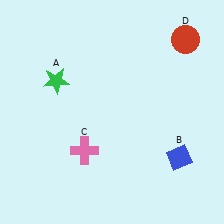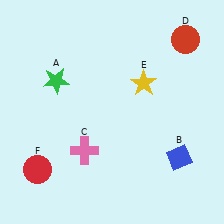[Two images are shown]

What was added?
A yellow star (E), a red circle (F) were added in Image 2.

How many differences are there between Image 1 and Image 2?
There are 2 differences between the two images.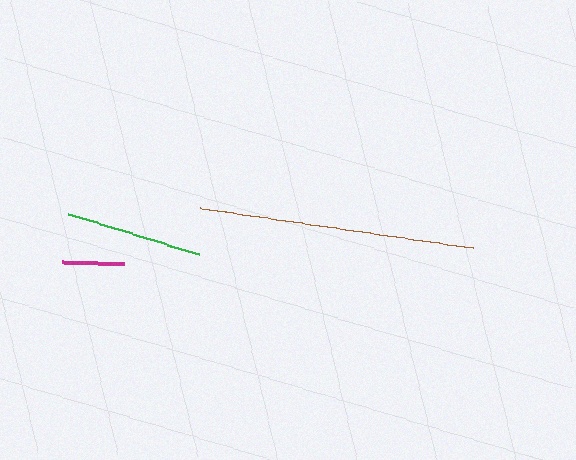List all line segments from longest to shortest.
From longest to shortest: brown, green, magenta.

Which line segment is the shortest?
The magenta line is the shortest at approximately 62 pixels.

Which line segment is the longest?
The brown line is the longest at approximately 276 pixels.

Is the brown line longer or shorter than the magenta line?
The brown line is longer than the magenta line.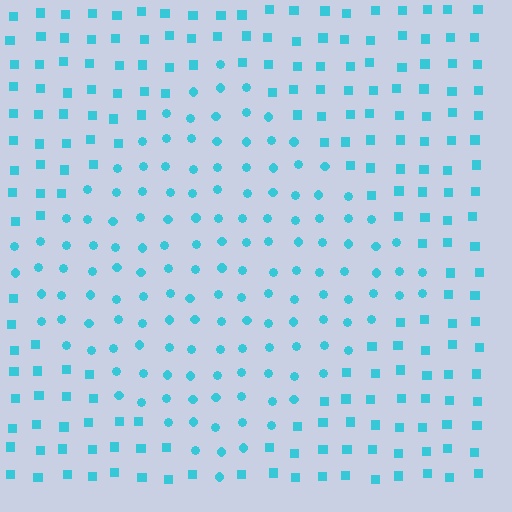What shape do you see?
I see a diamond.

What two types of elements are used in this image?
The image uses circles inside the diamond region and squares outside it.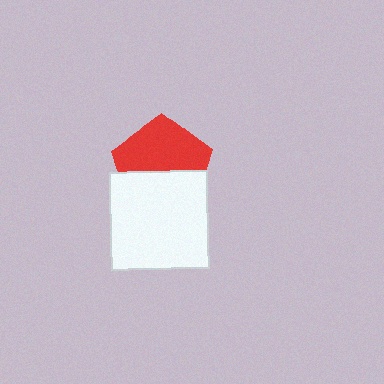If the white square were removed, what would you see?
You would see the complete red pentagon.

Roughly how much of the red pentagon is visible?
About half of it is visible (roughly 56%).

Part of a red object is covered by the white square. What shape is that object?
It is a pentagon.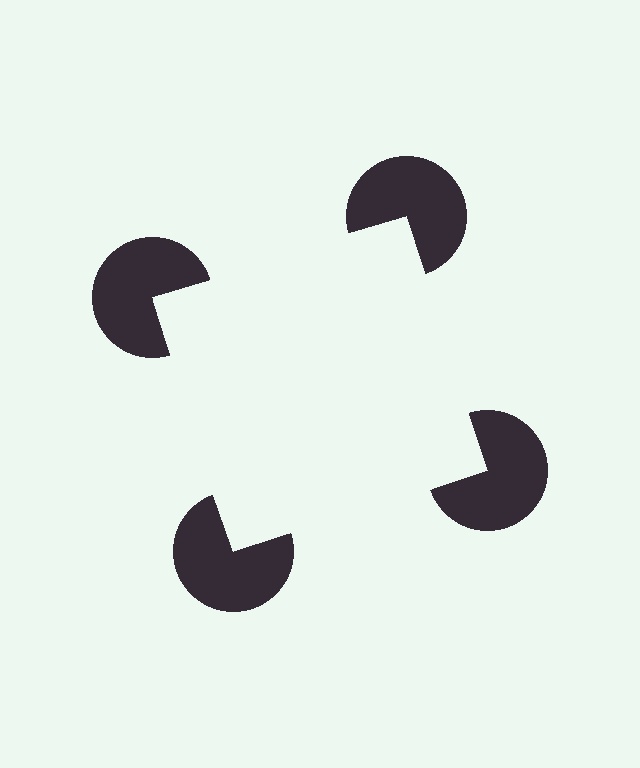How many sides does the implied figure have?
4 sides.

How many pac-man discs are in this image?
There are 4 — one at each vertex of the illusory square.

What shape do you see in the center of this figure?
An illusory square — its edges are inferred from the aligned wedge cuts in the pac-man discs, not physically drawn.